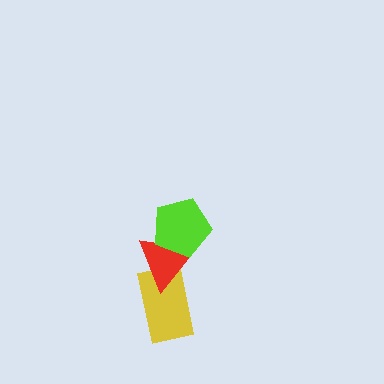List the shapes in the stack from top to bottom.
From top to bottom: the lime pentagon, the red triangle, the yellow rectangle.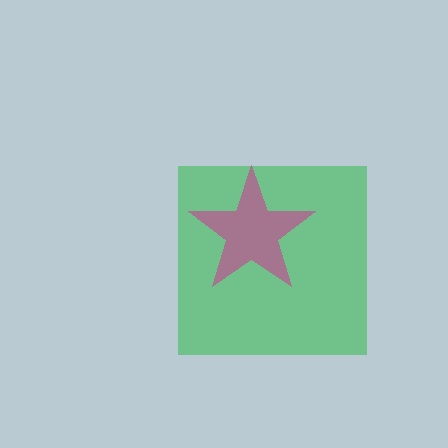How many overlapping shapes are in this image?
There are 2 overlapping shapes in the image.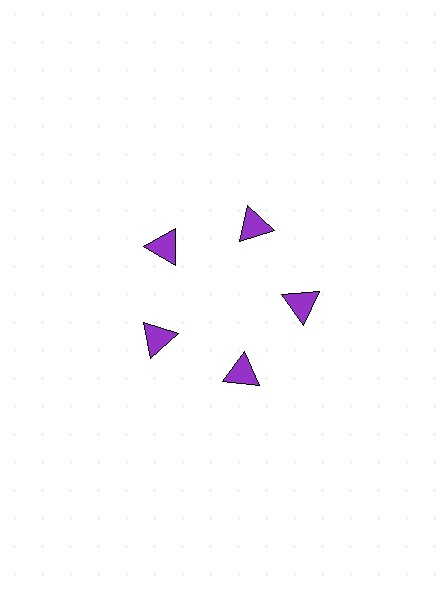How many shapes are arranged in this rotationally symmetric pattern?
There are 5 shapes, arranged in 5 groups of 1.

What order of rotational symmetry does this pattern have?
This pattern has 5-fold rotational symmetry.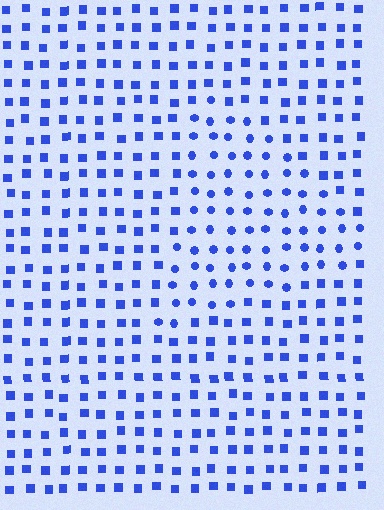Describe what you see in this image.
The image is filled with small blue elements arranged in a uniform grid. A triangle-shaped region contains circles, while the surrounding area contains squares. The boundary is defined purely by the change in element shape.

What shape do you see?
I see a triangle.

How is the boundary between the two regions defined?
The boundary is defined by a change in element shape: circles inside vs. squares outside. All elements share the same color and spacing.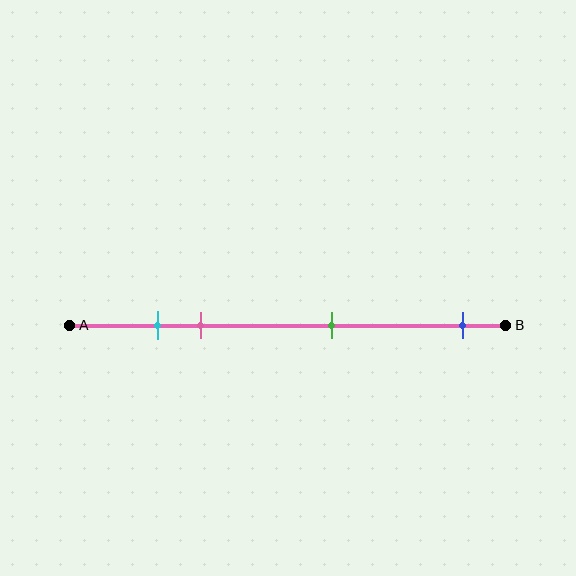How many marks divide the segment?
There are 4 marks dividing the segment.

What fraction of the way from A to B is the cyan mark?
The cyan mark is approximately 20% (0.2) of the way from A to B.